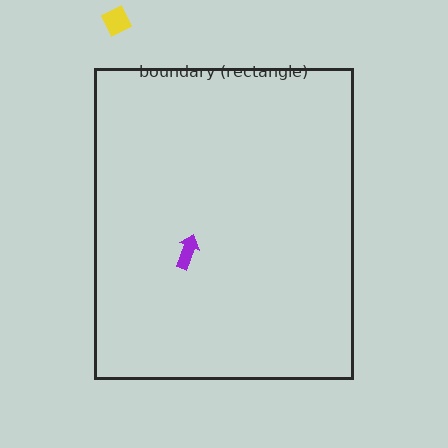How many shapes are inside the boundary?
1 inside, 1 outside.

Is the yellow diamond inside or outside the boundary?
Outside.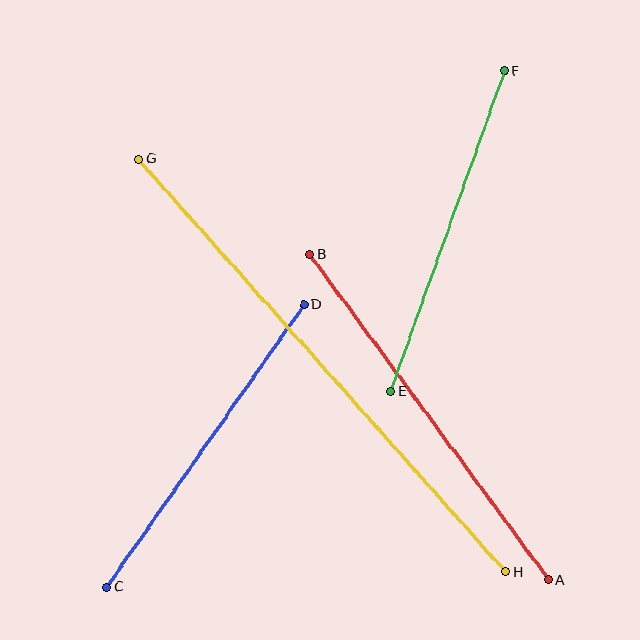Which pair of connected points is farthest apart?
Points G and H are farthest apart.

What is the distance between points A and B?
The distance is approximately 403 pixels.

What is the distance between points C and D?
The distance is approximately 344 pixels.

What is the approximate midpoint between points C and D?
The midpoint is at approximately (205, 446) pixels.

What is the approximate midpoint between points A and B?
The midpoint is at approximately (429, 417) pixels.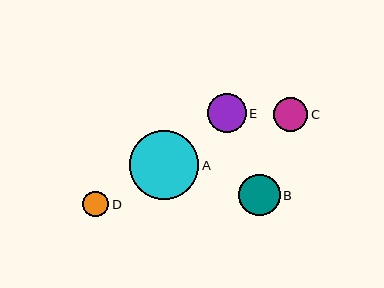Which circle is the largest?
Circle A is the largest with a size of approximately 69 pixels.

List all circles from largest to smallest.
From largest to smallest: A, B, E, C, D.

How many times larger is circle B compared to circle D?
Circle B is approximately 1.6 times the size of circle D.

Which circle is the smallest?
Circle D is the smallest with a size of approximately 26 pixels.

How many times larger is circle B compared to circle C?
Circle B is approximately 1.2 times the size of circle C.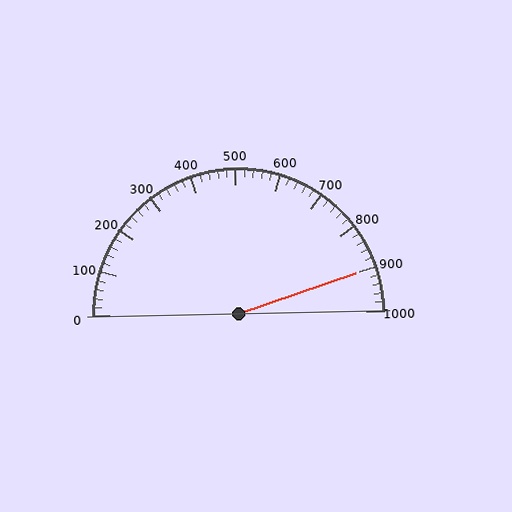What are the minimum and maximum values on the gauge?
The gauge ranges from 0 to 1000.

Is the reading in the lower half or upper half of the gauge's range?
The reading is in the upper half of the range (0 to 1000).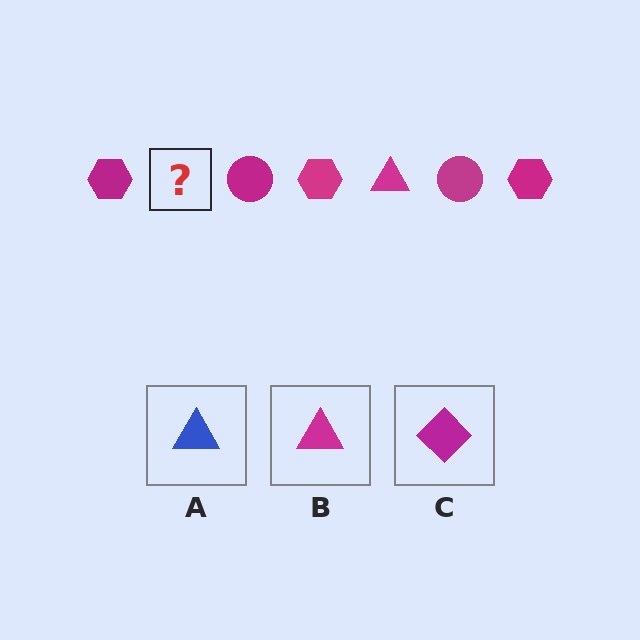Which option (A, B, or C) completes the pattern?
B.